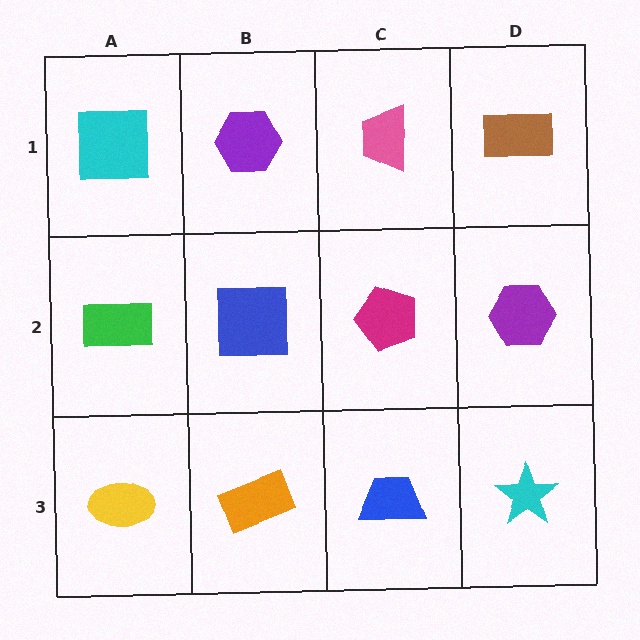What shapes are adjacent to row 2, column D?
A brown rectangle (row 1, column D), a cyan star (row 3, column D), a magenta pentagon (row 2, column C).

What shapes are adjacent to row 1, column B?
A blue square (row 2, column B), a cyan square (row 1, column A), a pink trapezoid (row 1, column C).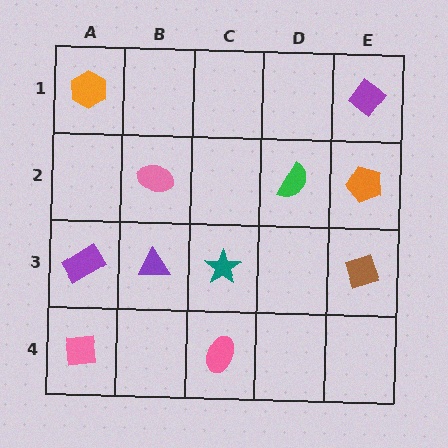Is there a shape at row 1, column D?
No, that cell is empty.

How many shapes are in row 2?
3 shapes.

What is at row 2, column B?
A pink ellipse.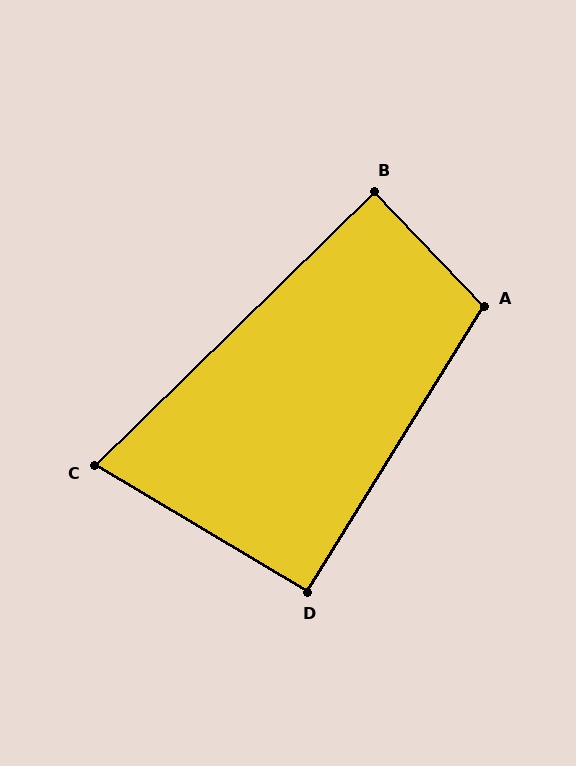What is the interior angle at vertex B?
Approximately 89 degrees (approximately right).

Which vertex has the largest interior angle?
A, at approximately 105 degrees.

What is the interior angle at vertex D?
Approximately 91 degrees (approximately right).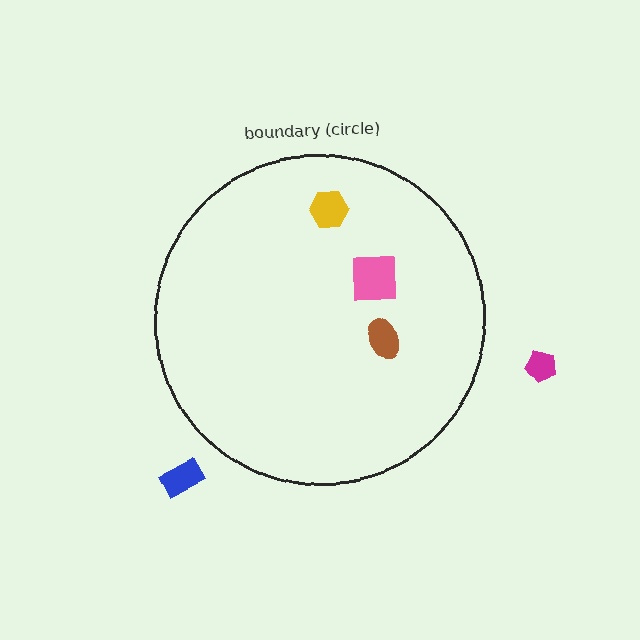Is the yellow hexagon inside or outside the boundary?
Inside.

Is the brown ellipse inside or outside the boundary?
Inside.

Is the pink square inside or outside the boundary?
Inside.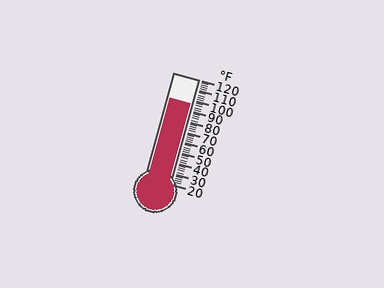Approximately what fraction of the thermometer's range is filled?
The thermometer is filled to approximately 75% of its range.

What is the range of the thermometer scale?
The thermometer scale ranges from 20°F to 120°F.